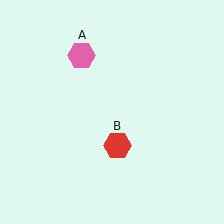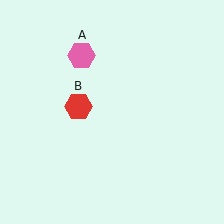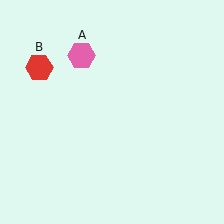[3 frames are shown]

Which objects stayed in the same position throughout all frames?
Pink hexagon (object A) remained stationary.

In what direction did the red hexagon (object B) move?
The red hexagon (object B) moved up and to the left.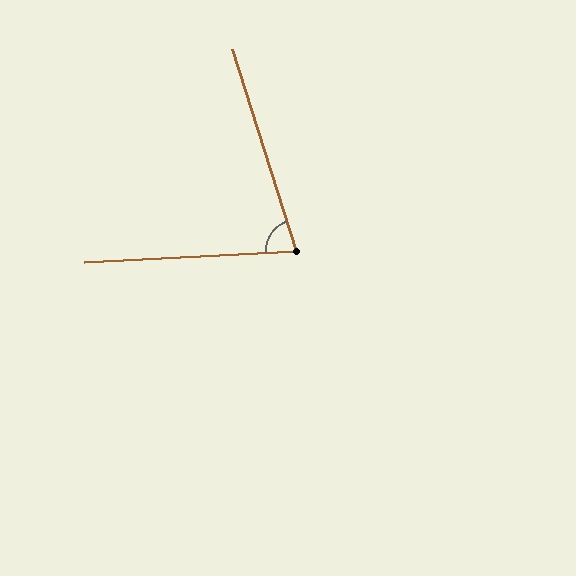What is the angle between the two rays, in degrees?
Approximately 76 degrees.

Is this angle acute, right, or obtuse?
It is acute.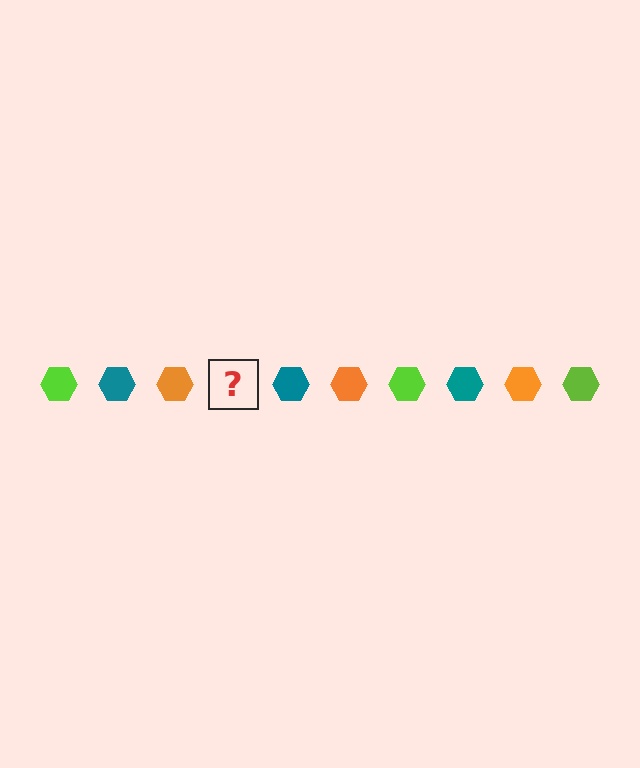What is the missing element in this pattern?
The missing element is a lime hexagon.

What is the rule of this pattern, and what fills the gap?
The rule is that the pattern cycles through lime, teal, orange hexagons. The gap should be filled with a lime hexagon.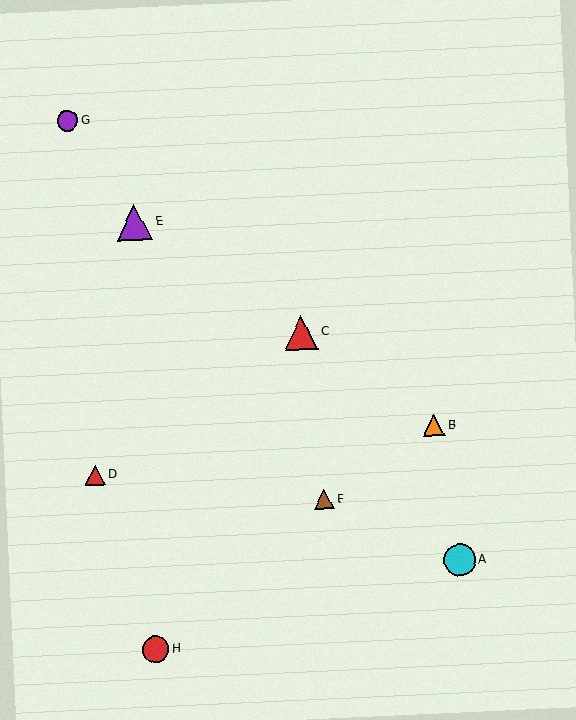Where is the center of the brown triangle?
The center of the brown triangle is at (324, 499).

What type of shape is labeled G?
Shape G is a purple circle.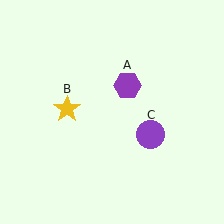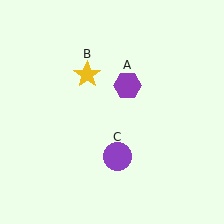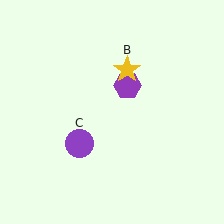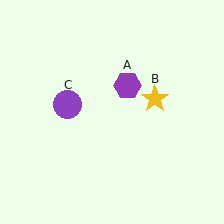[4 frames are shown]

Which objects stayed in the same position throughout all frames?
Purple hexagon (object A) remained stationary.